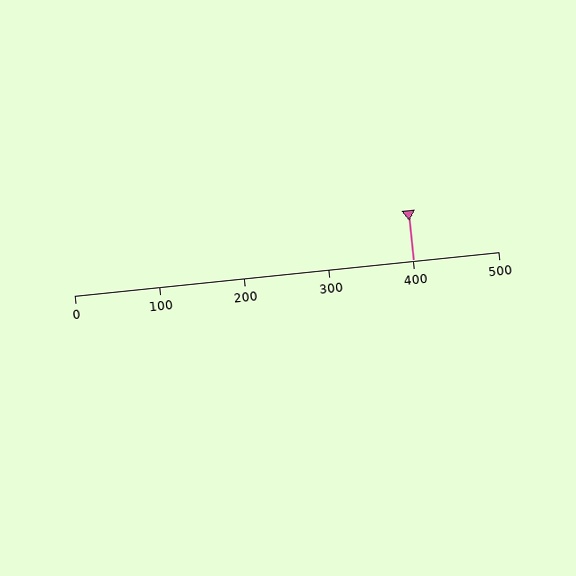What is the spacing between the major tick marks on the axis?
The major ticks are spaced 100 apart.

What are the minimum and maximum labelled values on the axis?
The axis runs from 0 to 500.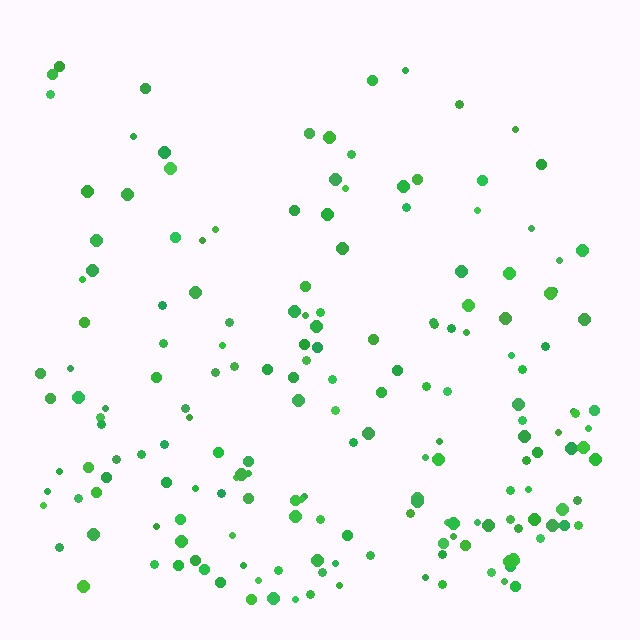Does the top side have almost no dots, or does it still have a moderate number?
Still a moderate number, just noticeably fewer than the bottom.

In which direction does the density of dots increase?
From top to bottom, with the bottom side densest.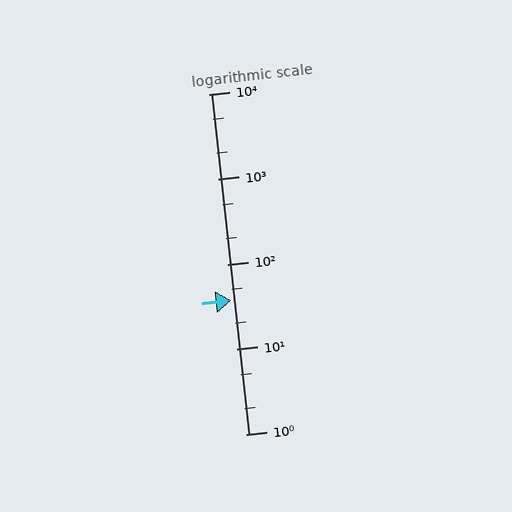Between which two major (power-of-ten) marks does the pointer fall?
The pointer is between 10 and 100.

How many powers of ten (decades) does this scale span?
The scale spans 4 decades, from 1 to 10000.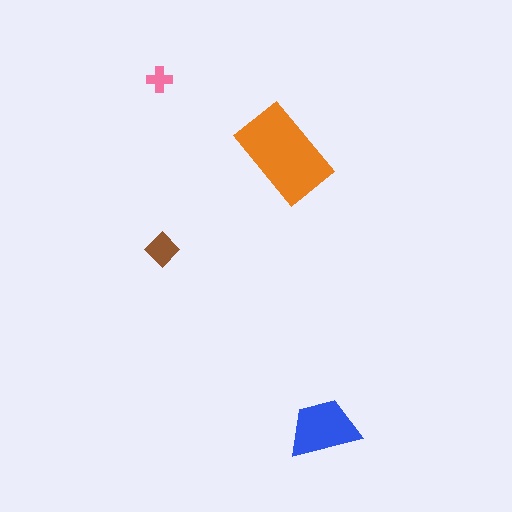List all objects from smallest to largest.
The pink cross, the brown diamond, the blue trapezoid, the orange rectangle.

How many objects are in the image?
There are 4 objects in the image.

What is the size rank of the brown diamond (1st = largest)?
3rd.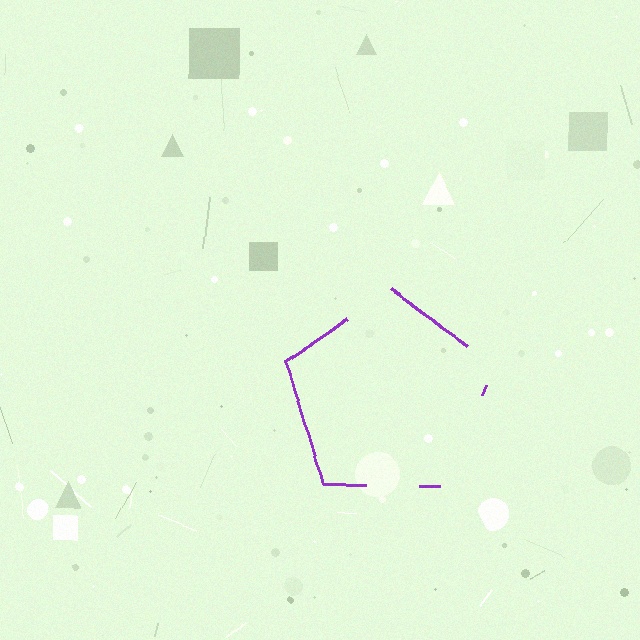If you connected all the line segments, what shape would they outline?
They would outline a pentagon.